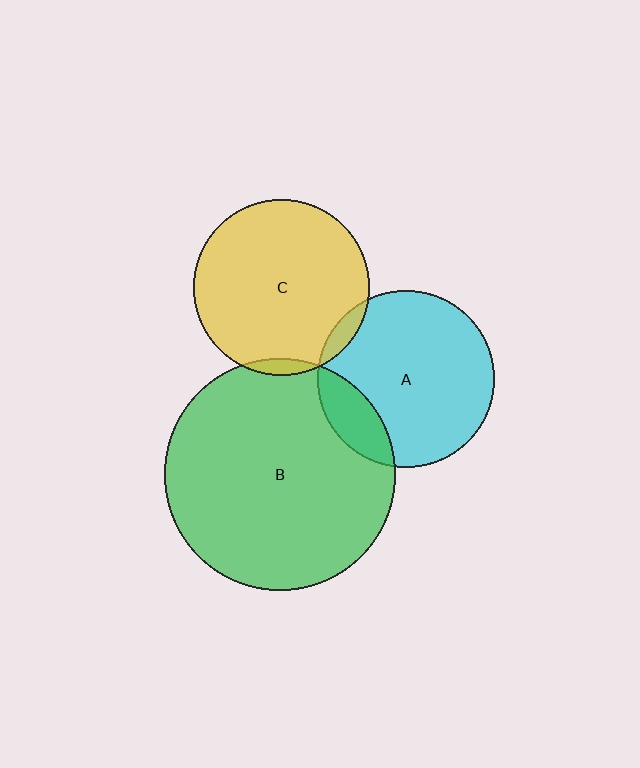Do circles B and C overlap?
Yes.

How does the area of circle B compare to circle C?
Approximately 1.7 times.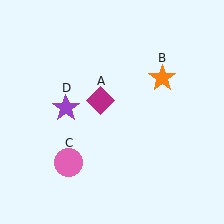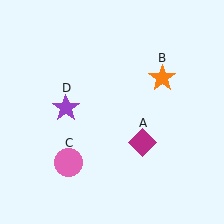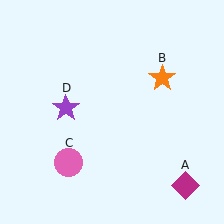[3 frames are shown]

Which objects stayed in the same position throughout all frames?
Orange star (object B) and pink circle (object C) and purple star (object D) remained stationary.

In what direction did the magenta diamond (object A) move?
The magenta diamond (object A) moved down and to the right.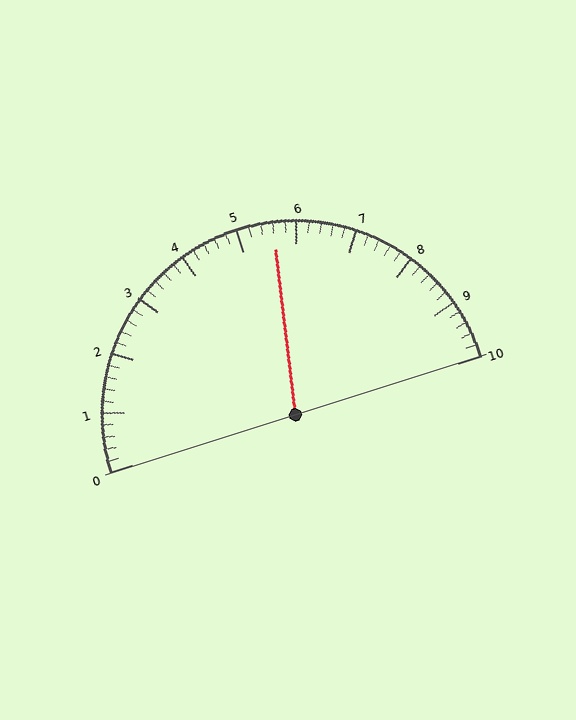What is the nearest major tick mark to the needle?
The nearest major tick mark is 6.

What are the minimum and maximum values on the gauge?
The gauge ranges from 0 to 10.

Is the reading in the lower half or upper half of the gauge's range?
The reading is in the upper half of the range (0 to 10).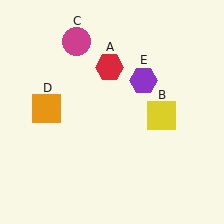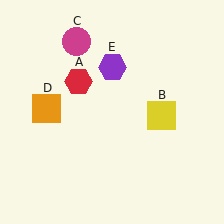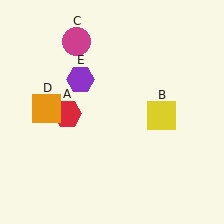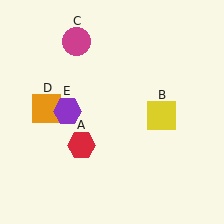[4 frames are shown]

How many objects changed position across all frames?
2 objects changed position: red hexagon (object A), purple hexagon (object E).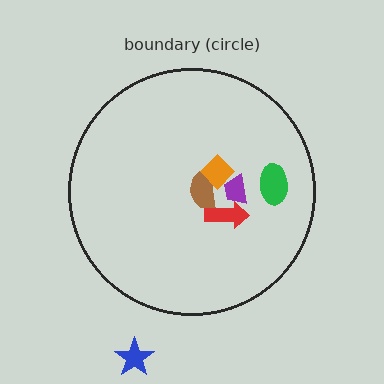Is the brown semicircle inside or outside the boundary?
Inside.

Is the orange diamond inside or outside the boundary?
Inside.